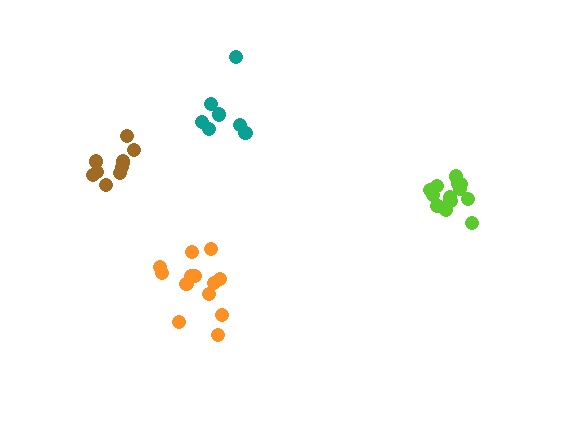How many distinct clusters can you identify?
There are 4 distinct clusters.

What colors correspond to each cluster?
The clusters are colored: lime, teal, brown, orange.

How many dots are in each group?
Group 1: 13 dots, Group 2: 7 dots, Group 3: 10 dots, Group 4: 13 dots (43 total).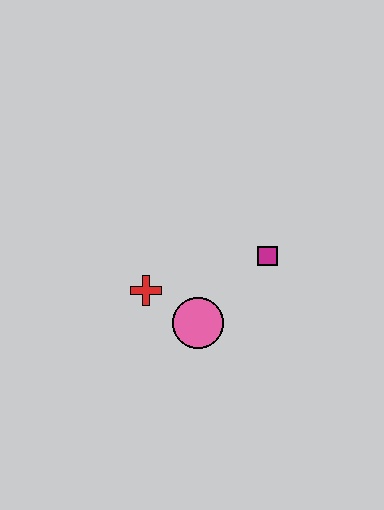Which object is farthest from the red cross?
The magenta square is farthest from the red cross.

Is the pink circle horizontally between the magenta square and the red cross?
Yes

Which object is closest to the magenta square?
The pink circle is closest to the magenta square.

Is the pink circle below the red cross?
Yes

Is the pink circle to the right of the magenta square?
No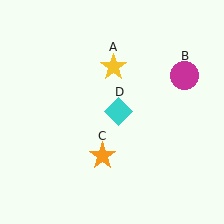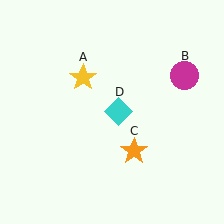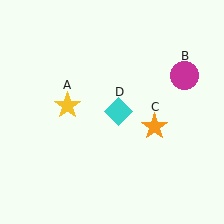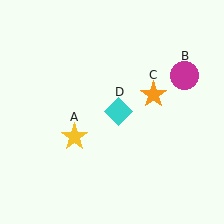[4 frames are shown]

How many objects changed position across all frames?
2 objects changed position: yellow star (object A), orange star (object C).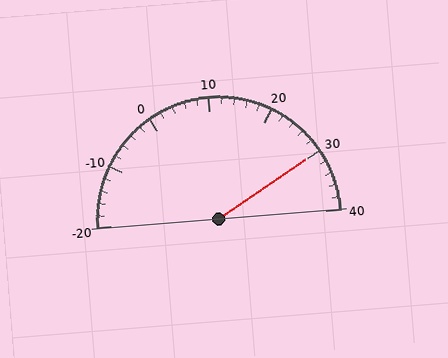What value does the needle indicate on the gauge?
The needle indicates approximately 30.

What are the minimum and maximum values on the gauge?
The gauge ranges from -20 to 40.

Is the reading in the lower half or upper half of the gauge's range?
The reading is in the upper half of the range (-20 to 40).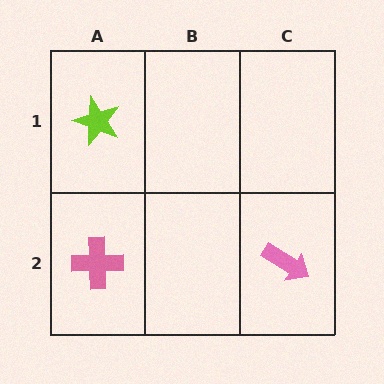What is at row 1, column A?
A lime star.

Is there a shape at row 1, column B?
No, that cell is empty.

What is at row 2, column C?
A pink arrow.